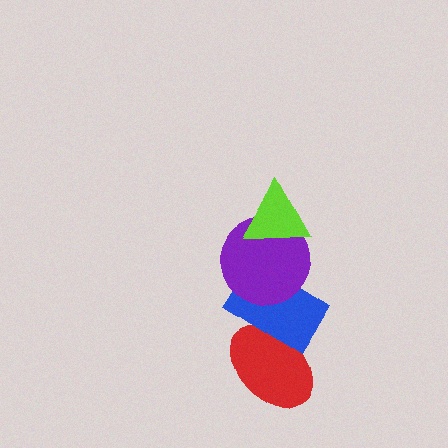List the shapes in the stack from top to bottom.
From top to bottom: the lime triangle, the purple circle, the blue rectangle, the red ellipse.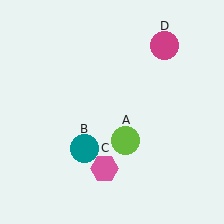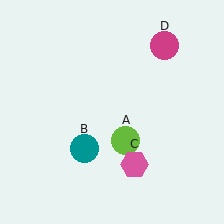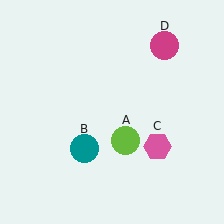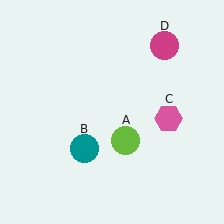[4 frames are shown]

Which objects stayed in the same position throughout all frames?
Lime circle (object A) and teal circle (object B) and magenta circle (object D) remained stationary.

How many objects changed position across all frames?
1 object changed position: pink hexagon (object C).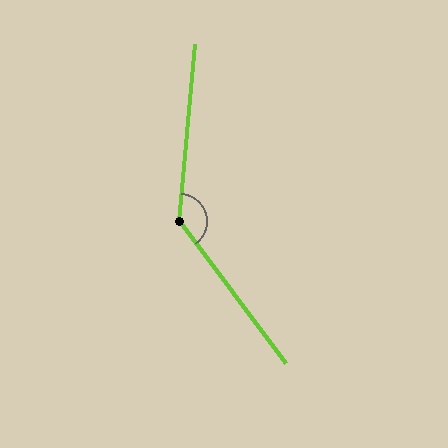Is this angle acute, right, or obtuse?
It is obtuse.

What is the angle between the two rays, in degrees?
Approximately 139 degrees.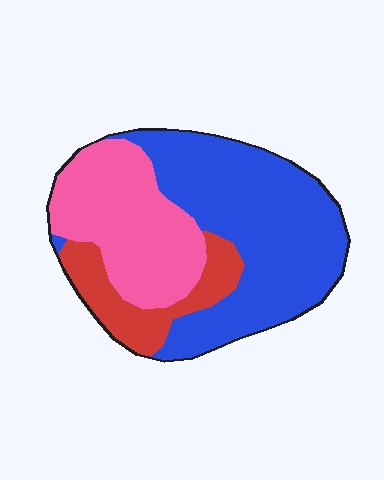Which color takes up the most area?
Blue, at roughly 50%.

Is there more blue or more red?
Blue.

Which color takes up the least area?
Red, at roughly 15%.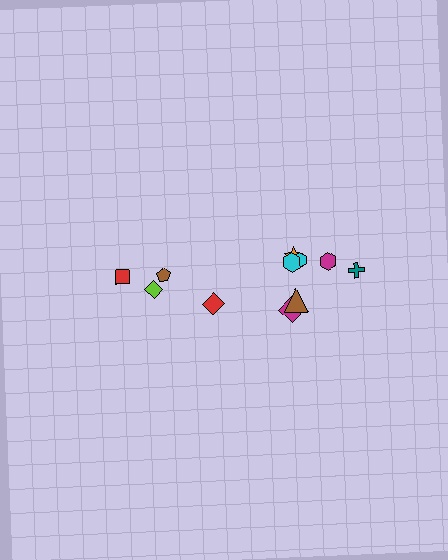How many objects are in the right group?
There are 7 objects.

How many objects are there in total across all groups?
There are 11 objects.